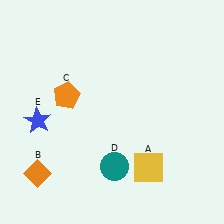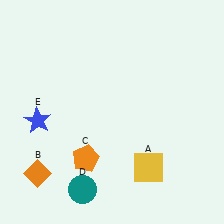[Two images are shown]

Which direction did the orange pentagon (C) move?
The orange pentagon (C) moved down.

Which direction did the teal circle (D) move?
The teal circle (D) moved left.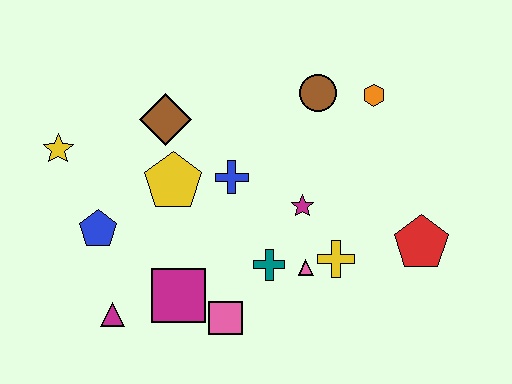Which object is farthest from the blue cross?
The red pentagon is farthest from the blue cross.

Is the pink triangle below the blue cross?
Yes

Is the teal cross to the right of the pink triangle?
No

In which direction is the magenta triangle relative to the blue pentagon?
The magenta triangle is below the blue pentagon.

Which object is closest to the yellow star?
The blue pentagon is closest to the yellow star.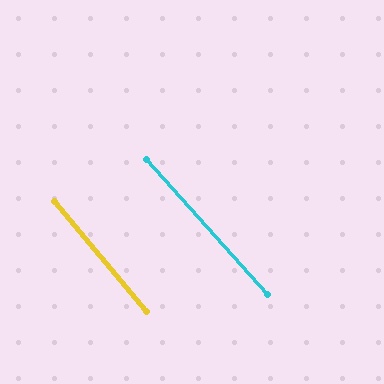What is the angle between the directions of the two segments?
Approximately 2 degrees.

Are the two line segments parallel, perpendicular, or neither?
Parallel — their directions differ by only 1.8°.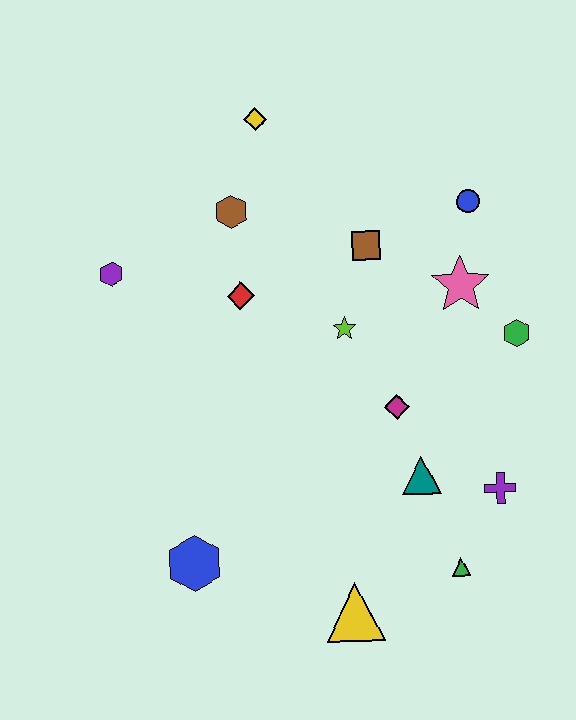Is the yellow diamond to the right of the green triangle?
No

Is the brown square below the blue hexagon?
No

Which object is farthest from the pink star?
The blue hexagon is farthest from the pink star.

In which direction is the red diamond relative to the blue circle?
The red diamond is to the left of the blue circle.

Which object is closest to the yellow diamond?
The brown hexagon is closest to the yellow diamond.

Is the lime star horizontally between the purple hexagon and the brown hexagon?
No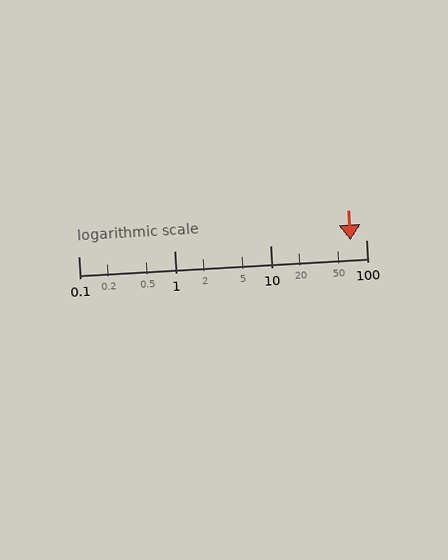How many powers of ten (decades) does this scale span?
The scale spans 3 decades, from 0.1 to 100.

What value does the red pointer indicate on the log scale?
The pointer indicates approximately 69.